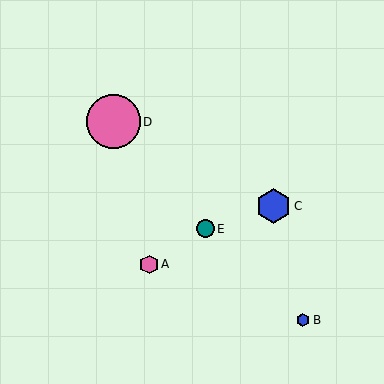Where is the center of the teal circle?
The center of the teal circle is at (205, 229).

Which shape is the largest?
The pink circle (labeled D) is the largest.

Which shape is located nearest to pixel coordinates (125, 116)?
The pink circle (labeled D) at (113, 122) is nearest to that location.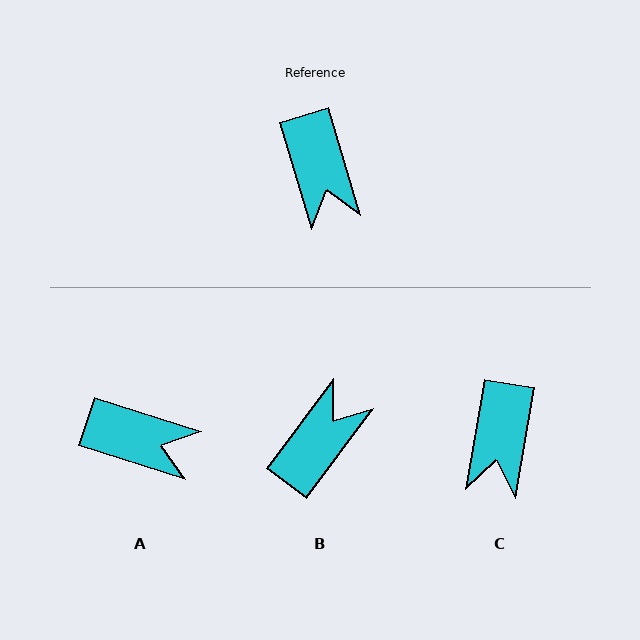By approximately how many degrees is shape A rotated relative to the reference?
Approximately 56 degrees counter-clockwise.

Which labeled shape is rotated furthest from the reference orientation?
B, about 127 degrees away.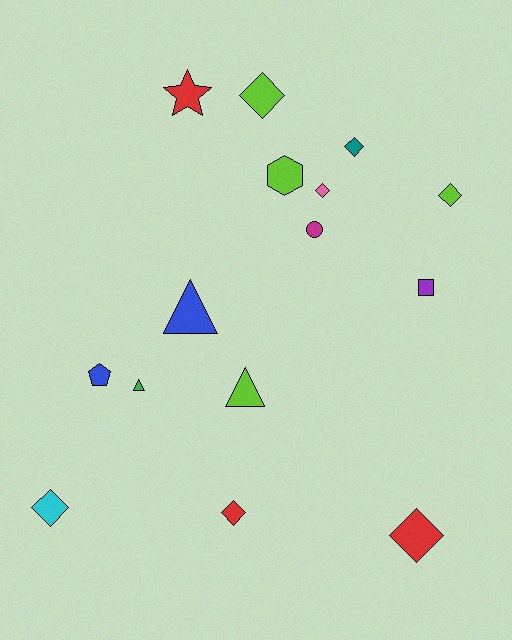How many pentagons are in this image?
There is 1 pentagon.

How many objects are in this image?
There are 15 objects.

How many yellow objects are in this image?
There are no yellow objects.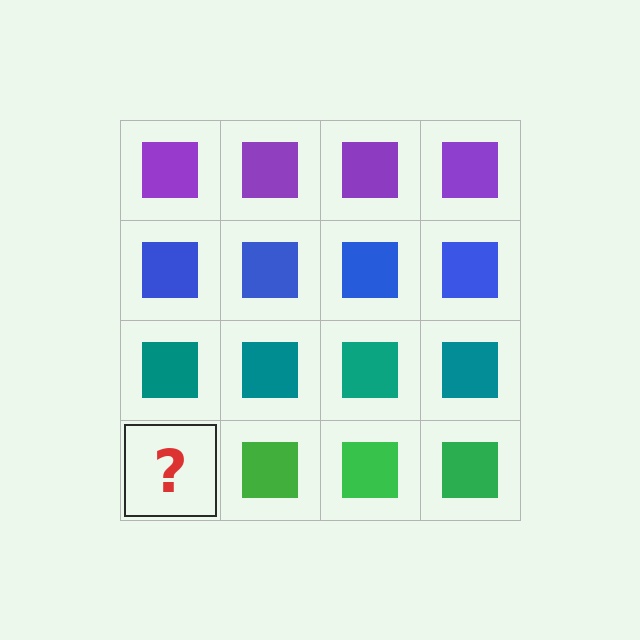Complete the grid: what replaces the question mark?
The question mark should be replaced with a green square.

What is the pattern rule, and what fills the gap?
The rule is that each row has a consistent color. The gap should be filled with a green square.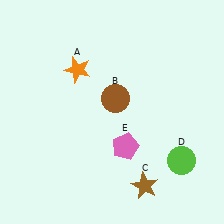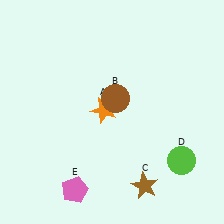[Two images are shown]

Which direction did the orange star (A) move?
The orange star (A) moved down.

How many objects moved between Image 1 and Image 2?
2 objects moved between the two images.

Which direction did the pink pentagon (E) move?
The pink pentagon (E) moved left.